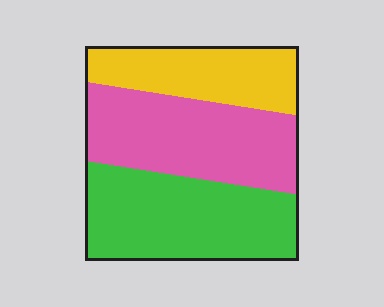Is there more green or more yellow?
Green.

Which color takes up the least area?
Yellow, at roughly 25%.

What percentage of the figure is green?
Green covers about 40% of the figure.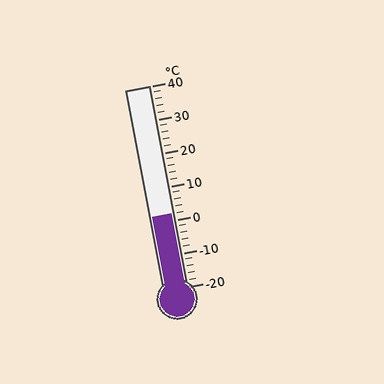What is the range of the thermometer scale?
The thermometer scale ranges from -20°C to 40°C.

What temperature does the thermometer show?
The thermometer shows approximately 2°C.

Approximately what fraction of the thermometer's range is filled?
The thermometer is filled to approximately 35% of its range.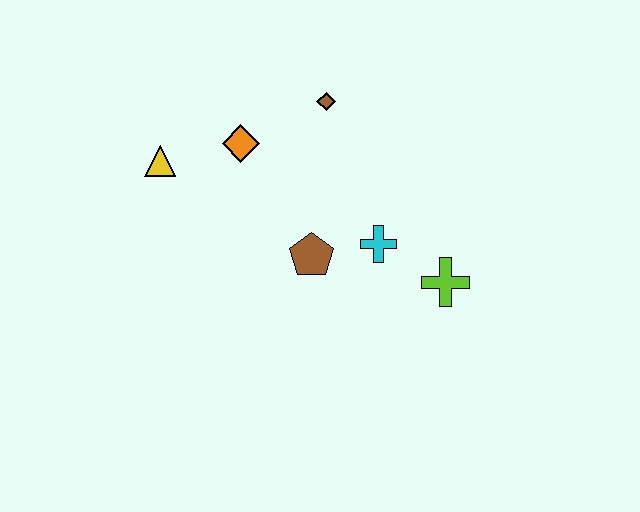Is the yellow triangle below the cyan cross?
No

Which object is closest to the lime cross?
The cyan cross is closest to the lime cross.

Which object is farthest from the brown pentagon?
The yellow triangle is farthest from the brown pentagon.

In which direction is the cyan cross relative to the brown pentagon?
The cyan cross is to the right of the brown pentagon.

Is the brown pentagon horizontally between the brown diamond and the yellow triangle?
Yes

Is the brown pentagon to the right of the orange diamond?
Yes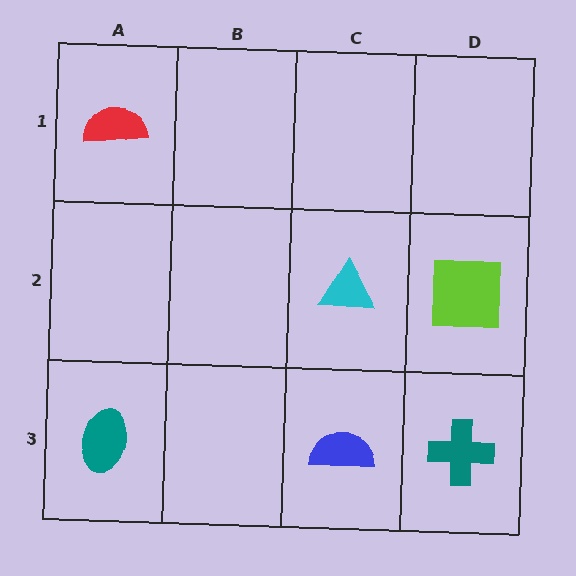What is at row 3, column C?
A blue semicircle.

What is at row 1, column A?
A red semicircle.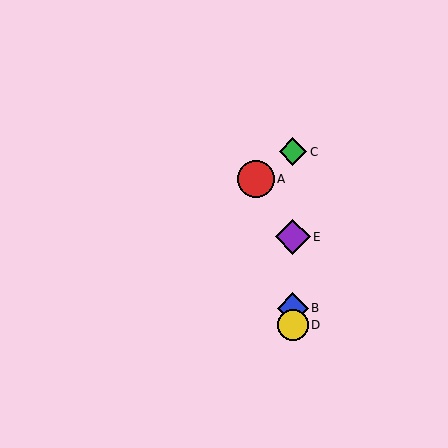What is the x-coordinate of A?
Object A is at x≈256.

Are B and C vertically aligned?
Yes, both are at x≈293.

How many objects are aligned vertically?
4 objects (B, C, D, E) are aligned vertically.